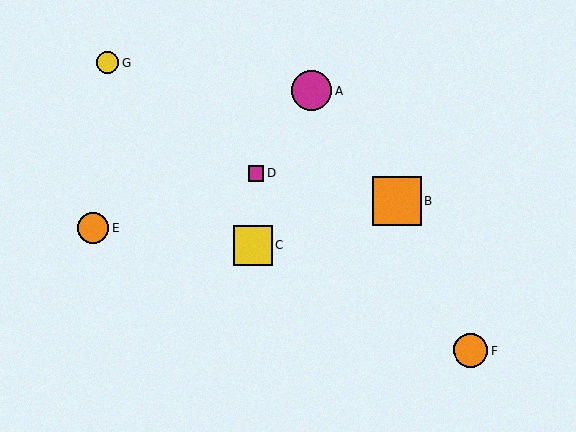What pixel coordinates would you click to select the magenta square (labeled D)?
Click at (256, 173) to select the magenta square D.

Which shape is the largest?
The orange square (labeled B) is the largest.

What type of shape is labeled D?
Shape D is a magenta square.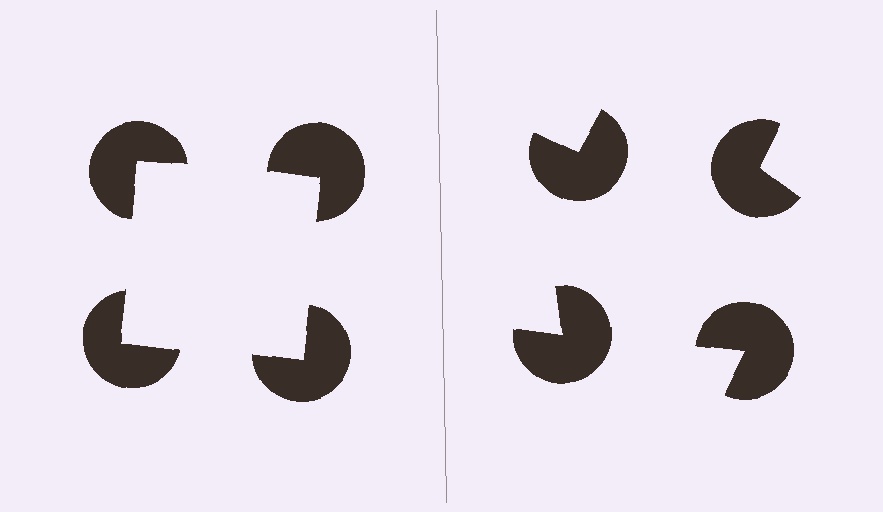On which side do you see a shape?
An illusory square appears on the left side. On the right side the wedge cuts are rotated, so no coherent shape forms.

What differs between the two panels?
The pac-man discs are positioned identically on both sides; only the wedge orientations differ. On the left they align to a square; on the right they are misaligned.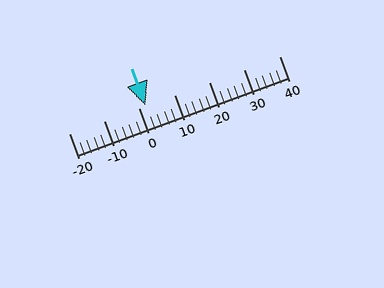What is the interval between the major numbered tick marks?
The major tick marks are spaced 10 units apart.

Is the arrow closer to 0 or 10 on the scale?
The arrow is closer to 0.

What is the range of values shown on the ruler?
The ruler shows values from -20 to 40.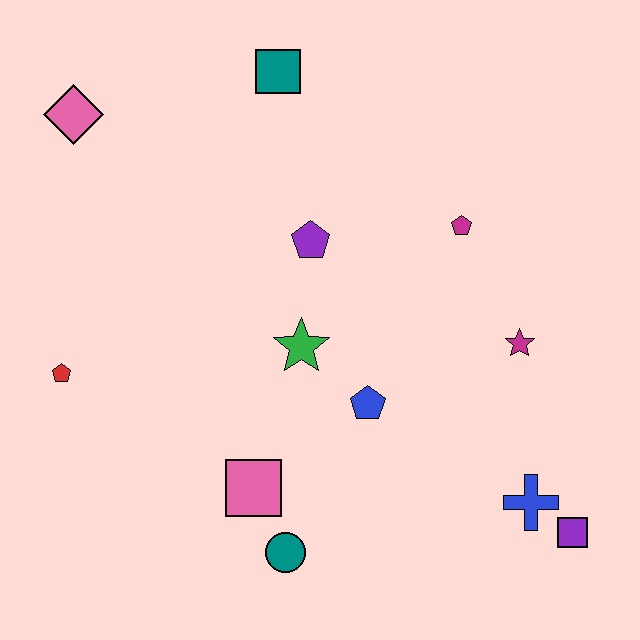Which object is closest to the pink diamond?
The teal square is closest to the pink diamond.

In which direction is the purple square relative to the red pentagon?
The purple square is to the right of the red pentagon.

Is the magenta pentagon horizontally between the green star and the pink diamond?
No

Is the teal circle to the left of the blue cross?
Yes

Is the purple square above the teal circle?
Yes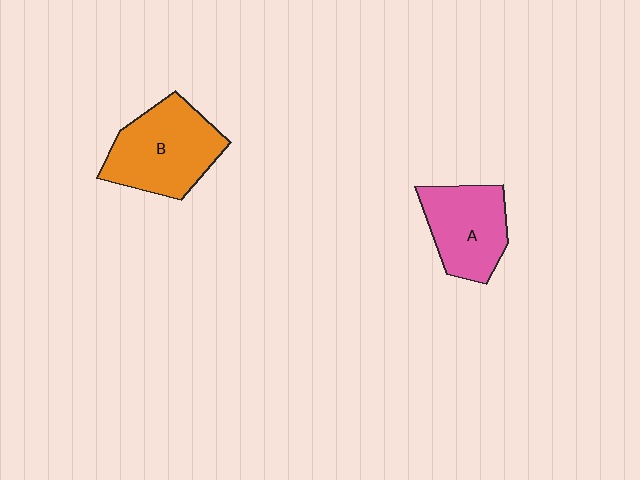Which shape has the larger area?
Shape B (orange).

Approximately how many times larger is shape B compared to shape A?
Approximately 1.3 times.